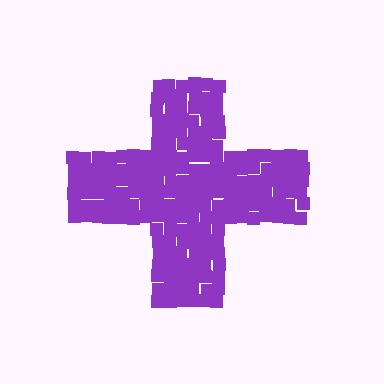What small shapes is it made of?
It is made of small squares.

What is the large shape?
The large shape is a cross.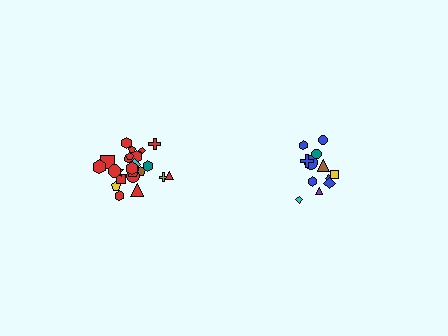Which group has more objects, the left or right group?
The left group.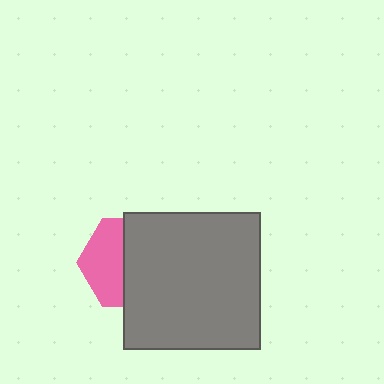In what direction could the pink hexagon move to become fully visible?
The pink hexagon could move left. That would shift it out from behind the gray square entirely.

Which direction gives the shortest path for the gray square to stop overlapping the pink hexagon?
Moving right gives the shortest separation.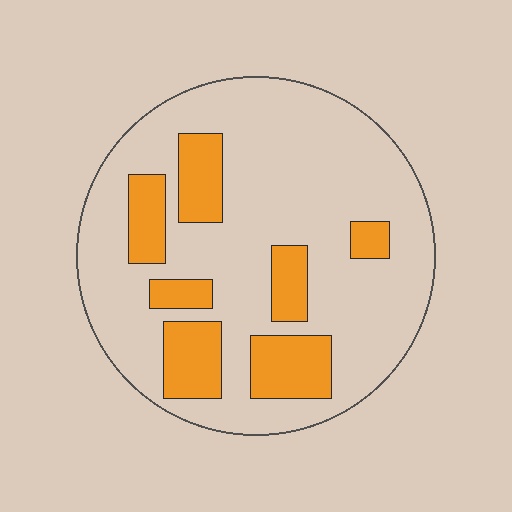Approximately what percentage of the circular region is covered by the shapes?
Approximately 25%.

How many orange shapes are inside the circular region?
7.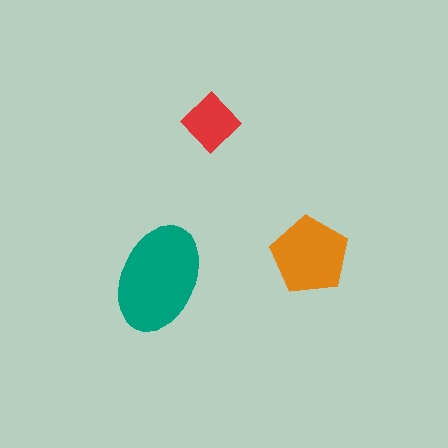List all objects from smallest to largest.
The red diamond, the orange pentagon, the teal ellipse.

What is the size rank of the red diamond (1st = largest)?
3rd.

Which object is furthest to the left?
The teal ellipse is leftmost.